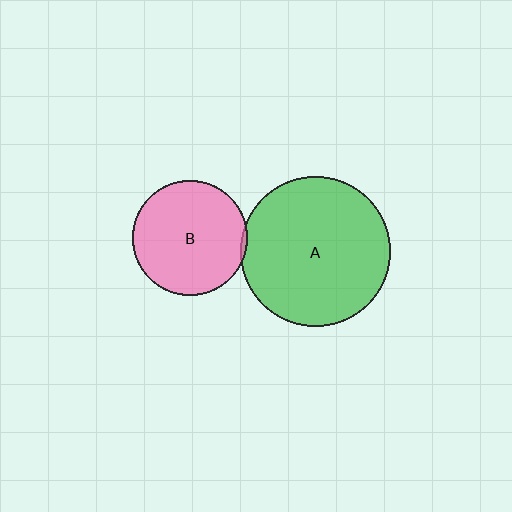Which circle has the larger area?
Circle A (green).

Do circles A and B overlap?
Yes.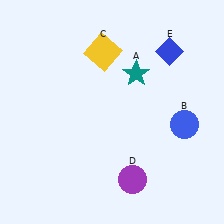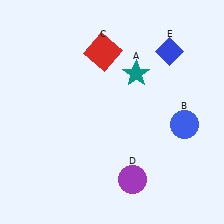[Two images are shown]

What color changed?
The square (C) changed from yellow in Image 1 to red in Image 2.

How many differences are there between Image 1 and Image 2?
There is 1 difference between the two images.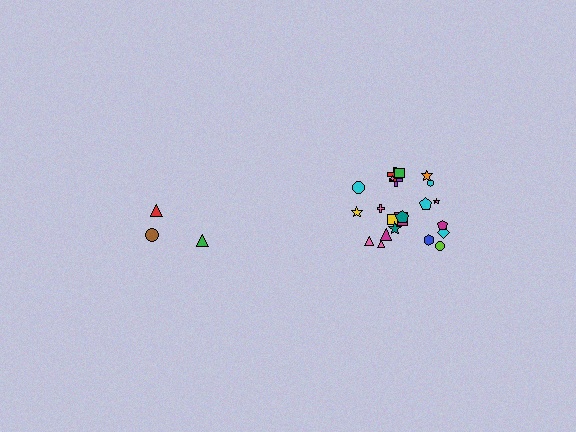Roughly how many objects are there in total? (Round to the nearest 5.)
Roughly 25 objects in total.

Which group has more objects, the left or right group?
The right group.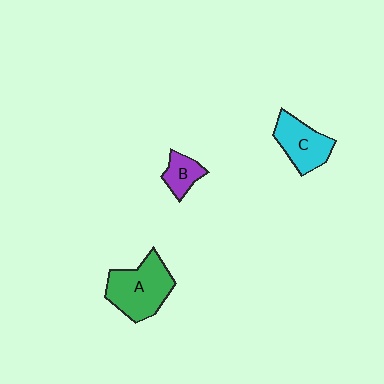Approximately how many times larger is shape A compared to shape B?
Approximately 2.4 times.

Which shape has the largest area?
Shape A (green).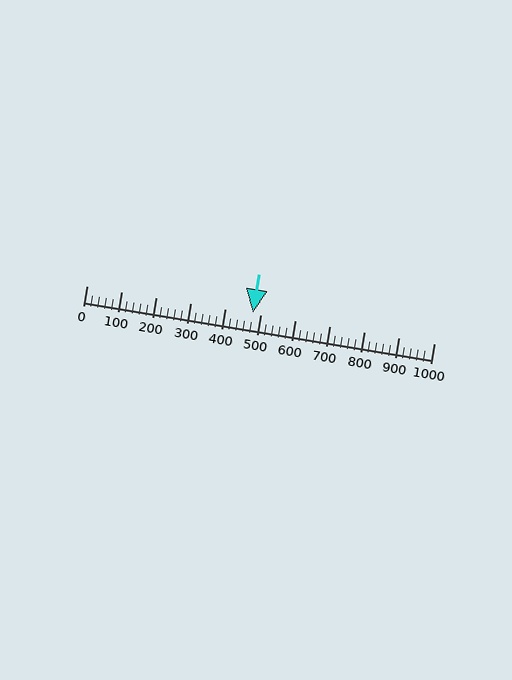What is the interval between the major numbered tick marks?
The major tick marks are spaced 100 units apart.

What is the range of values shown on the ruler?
The ruler shows values from 0 to 1000.